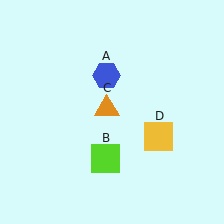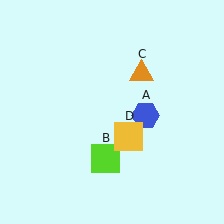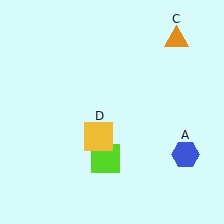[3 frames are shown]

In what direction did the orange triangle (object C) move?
The orange triangle (object C) moved up and to the right.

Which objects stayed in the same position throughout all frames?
Lime square (object B) remained stationary.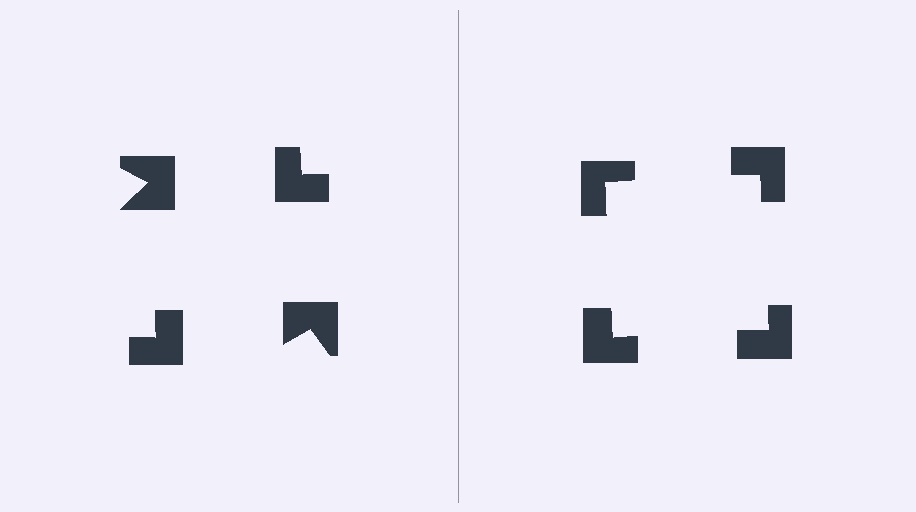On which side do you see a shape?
An illusory square appears on the right side. On the left side the wedge cuts are rotated, so no coherent shape forms.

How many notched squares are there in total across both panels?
8 — 4 on each side.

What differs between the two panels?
The notched squares are positioned identically on both sides; only the wedge orientations differ. On the right they align to a square; on the left they are misaligned.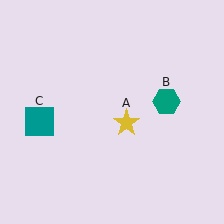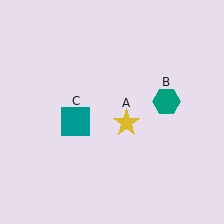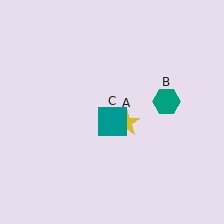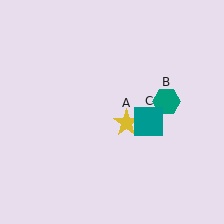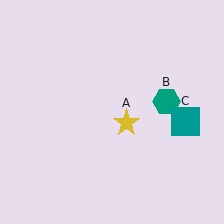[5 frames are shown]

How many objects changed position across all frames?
1 object changed position: teal square (object C).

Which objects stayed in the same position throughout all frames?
Yellow star (object A) and teal hexagon (object B) remained stationary.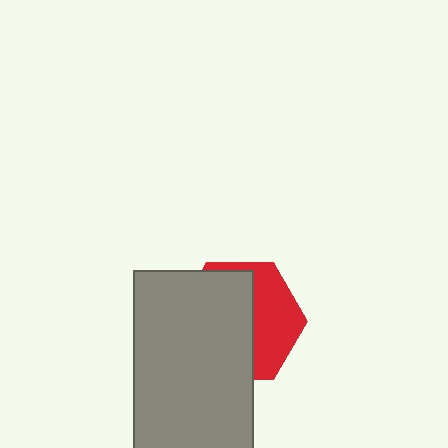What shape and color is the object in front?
The object in front is a gray rectangle.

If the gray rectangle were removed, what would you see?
You would see the complete red hexagon.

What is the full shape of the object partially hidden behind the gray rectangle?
The partially hidden object is a red hexagon.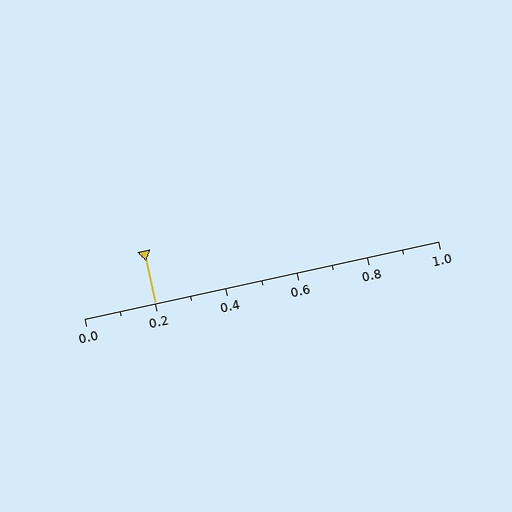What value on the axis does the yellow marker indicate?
The marker indicates approximately 0.2.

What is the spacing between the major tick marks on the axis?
The major ticks are spaced 0.2 apart.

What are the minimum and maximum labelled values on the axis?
The axis runs from 0.0 to 1.0.